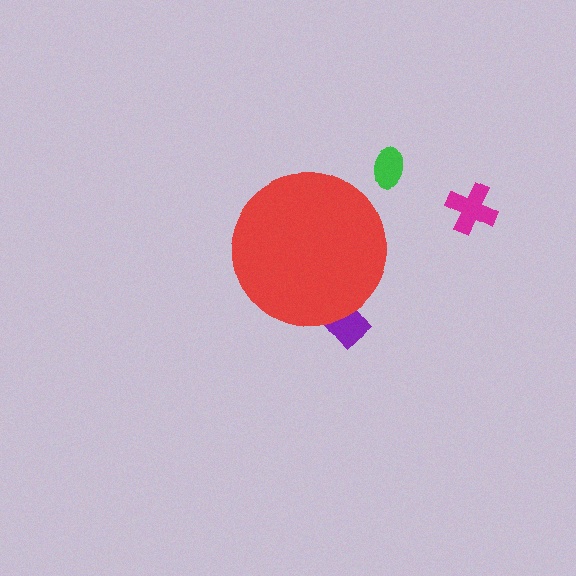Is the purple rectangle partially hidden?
Yes, the purple rectangle is partially hidden behind the red circle.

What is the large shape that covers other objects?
A red circle.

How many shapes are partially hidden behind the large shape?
1 shape is partially hidden.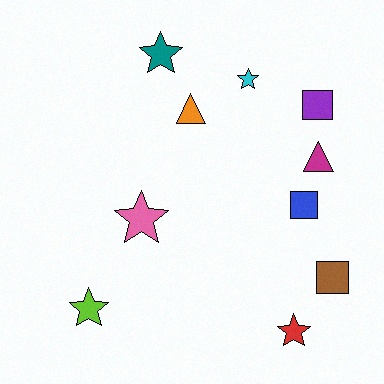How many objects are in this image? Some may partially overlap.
There are 10 objects.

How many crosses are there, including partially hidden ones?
There are no crosses.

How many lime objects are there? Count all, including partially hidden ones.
There is 1 lime object.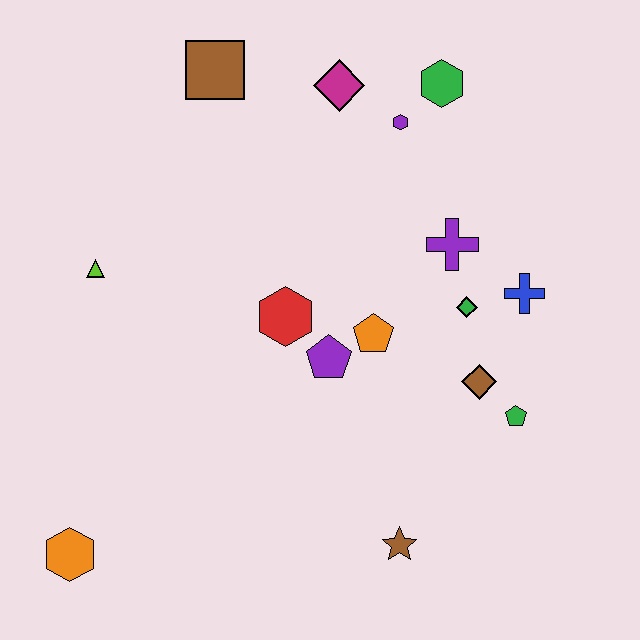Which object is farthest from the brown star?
The brown square is farthest from the brown star.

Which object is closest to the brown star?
The green pentagon is closest to the brown star.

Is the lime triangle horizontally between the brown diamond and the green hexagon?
No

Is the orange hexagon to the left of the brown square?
Yes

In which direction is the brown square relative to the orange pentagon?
The brown square is above the orange pentagon.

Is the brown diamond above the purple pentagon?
No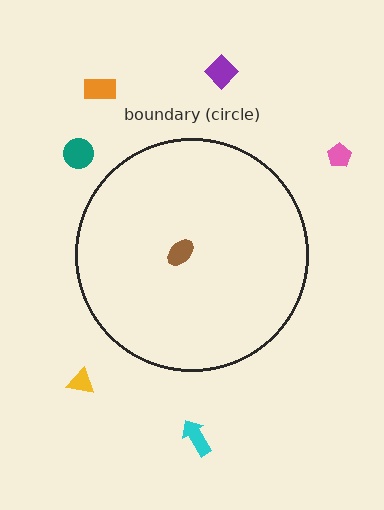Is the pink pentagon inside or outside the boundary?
Outside.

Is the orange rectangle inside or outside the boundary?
Outside.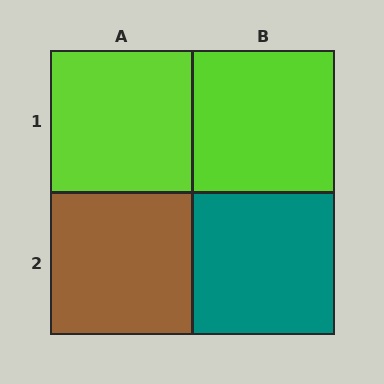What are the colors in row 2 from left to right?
Brown, teal.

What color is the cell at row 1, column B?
Lime.